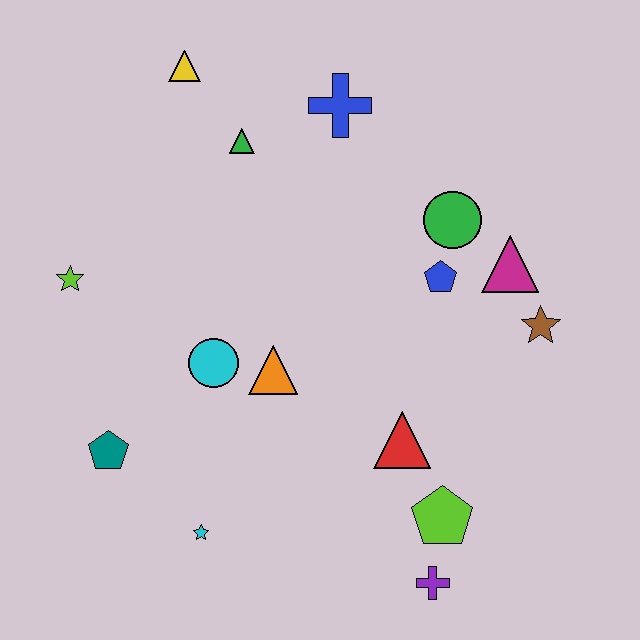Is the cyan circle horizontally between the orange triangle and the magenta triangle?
No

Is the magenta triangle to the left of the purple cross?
No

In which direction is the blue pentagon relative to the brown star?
The blue pentagon is to the left of the brown star.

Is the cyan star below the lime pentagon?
Yes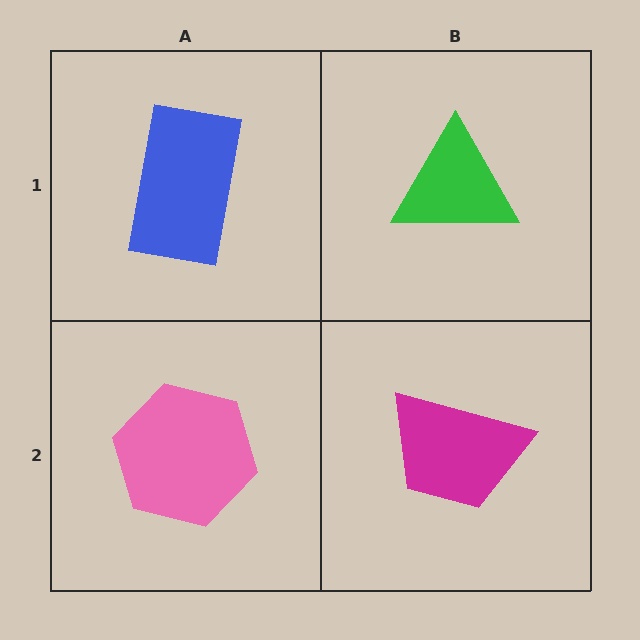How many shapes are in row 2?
2 shapes.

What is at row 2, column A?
A pink hexagon.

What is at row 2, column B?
A magenta trapezoid.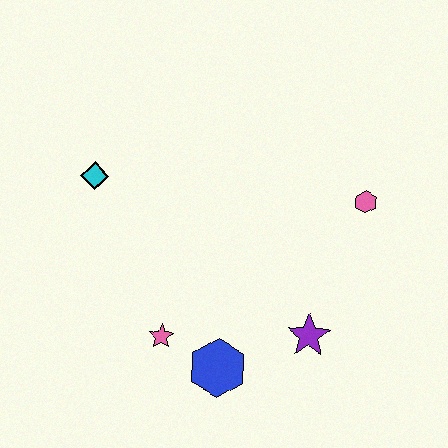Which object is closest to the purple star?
The blue hexagon is closest to the purple star.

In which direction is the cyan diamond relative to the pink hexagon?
The cyan diamond is to the left of the pink hexagon.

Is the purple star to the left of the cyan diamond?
No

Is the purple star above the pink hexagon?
No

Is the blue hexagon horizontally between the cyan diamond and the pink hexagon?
Yes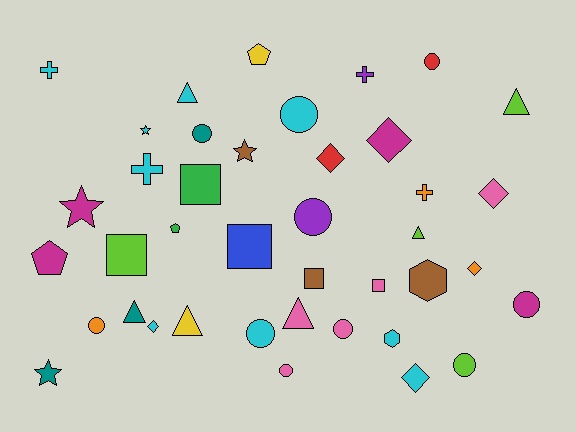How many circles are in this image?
There are 10 circles.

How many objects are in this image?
There are 40 objects.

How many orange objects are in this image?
There are 3 orange objects.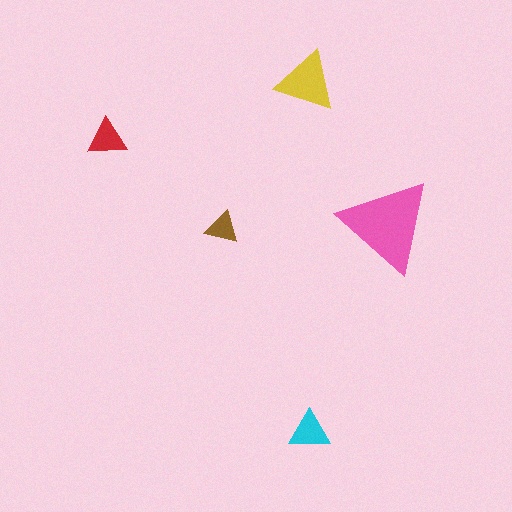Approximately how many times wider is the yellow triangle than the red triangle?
About 1.5 times wider.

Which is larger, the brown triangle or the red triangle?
The red one.